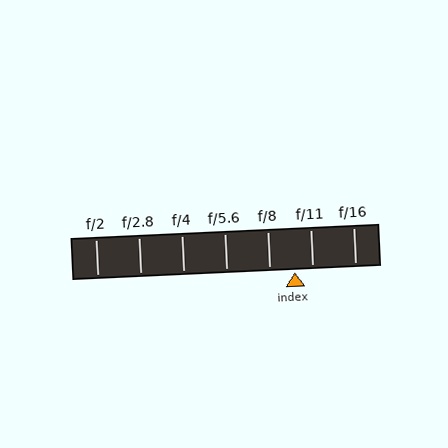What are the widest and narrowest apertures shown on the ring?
The widest aperture shown is f/2 and the narrowest is f/16.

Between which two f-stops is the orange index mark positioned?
The index mark is between f/8 and f/11.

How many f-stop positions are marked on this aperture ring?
There are 7 f-stop positions marked.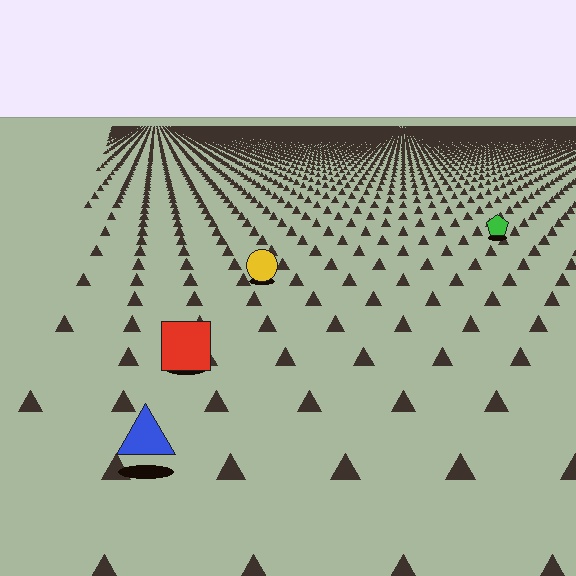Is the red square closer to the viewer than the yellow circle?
Yes. The red square is closer — you can tell from the texture gradient: the ground texture is coarser near it.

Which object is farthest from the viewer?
The green pentagon is farthest from the viewer. It appears smaller and the ground texture around it is denser.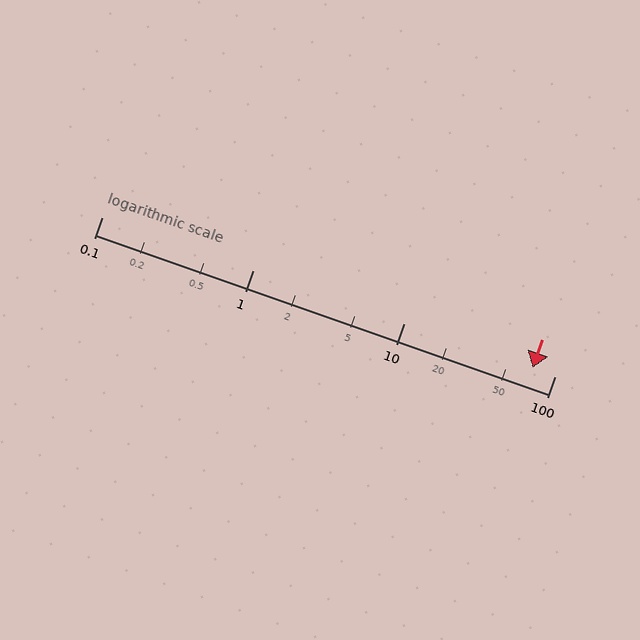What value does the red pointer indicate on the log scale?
The pointer indicates approximately 71.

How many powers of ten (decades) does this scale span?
The scale spans 3 decades, from 0.1 to 100.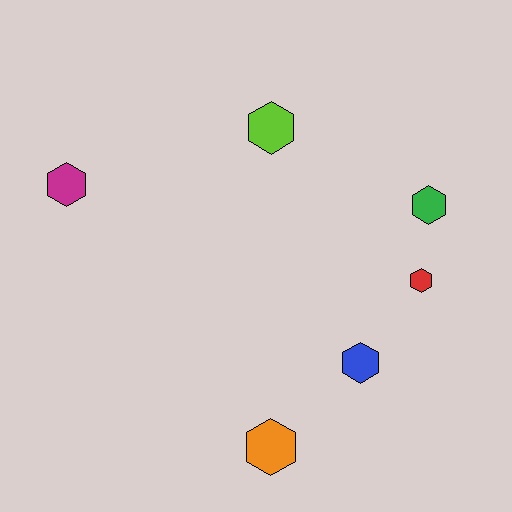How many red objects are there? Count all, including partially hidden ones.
There is 1 red object.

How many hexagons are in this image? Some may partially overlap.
There are 6 hexagons.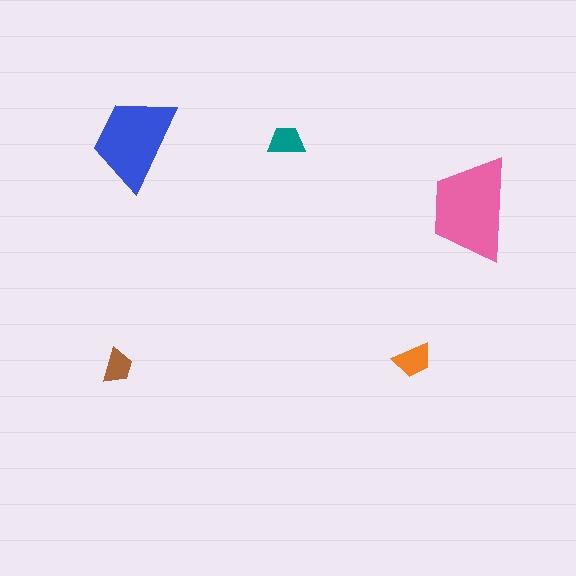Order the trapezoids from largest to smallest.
the pink one, the blue one, the orange one, the teal one, the brown one.